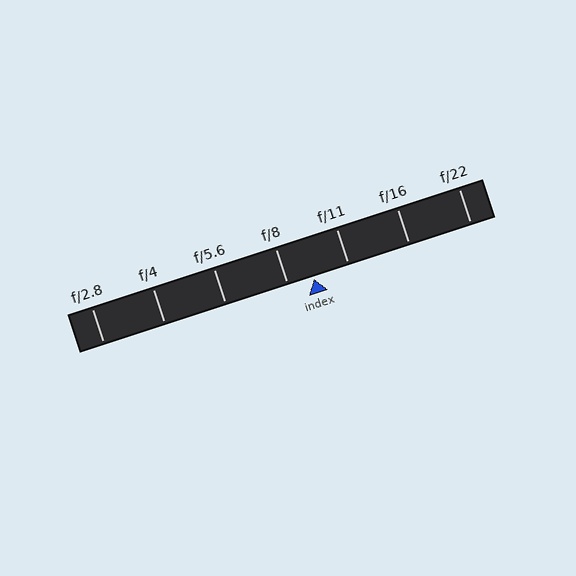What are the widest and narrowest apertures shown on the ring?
The widest aperture shown is f/2.8 and the narrowest is f/22.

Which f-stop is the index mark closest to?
The index mark is closest to f/8.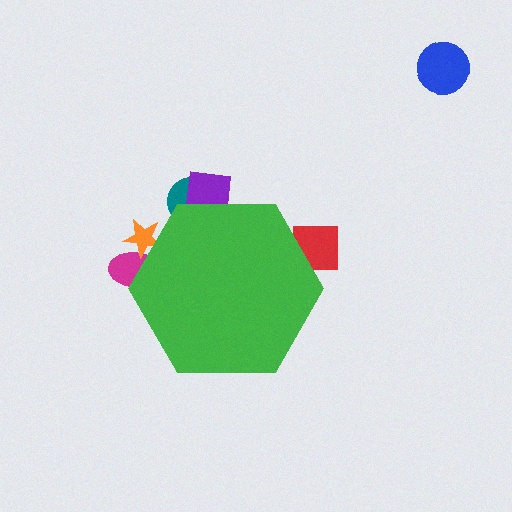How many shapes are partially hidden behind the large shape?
5 shapes are partially hidden.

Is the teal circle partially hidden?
Yes, the teal circle is partially hidden behind the green hexagon.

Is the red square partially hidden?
Yes, the red square is partially hidden behind the green hexagon.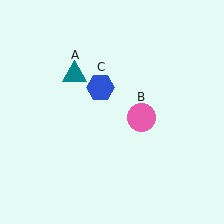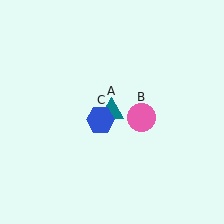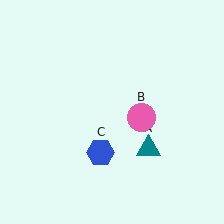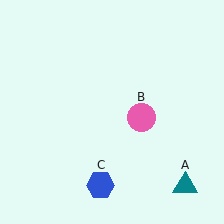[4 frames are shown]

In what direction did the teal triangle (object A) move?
The teal triangle (object A) moved down and to the right.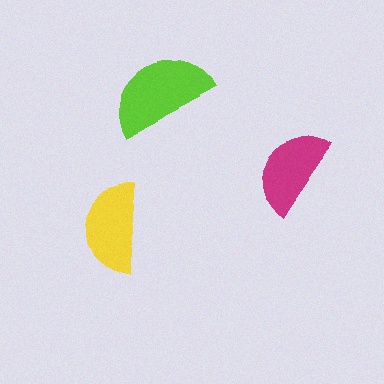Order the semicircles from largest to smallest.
the lime one, the yellow one, the magenta one.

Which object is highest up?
The lime semicircle is topmost.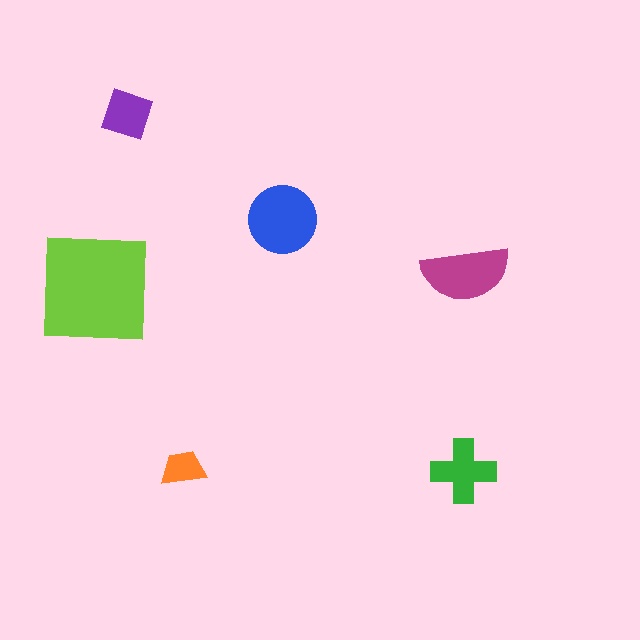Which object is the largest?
The lime square.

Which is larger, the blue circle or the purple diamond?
The blue circle.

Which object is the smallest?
The orange trapezoid.